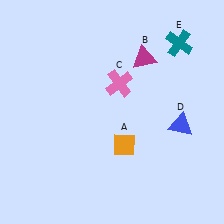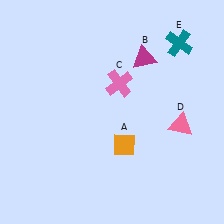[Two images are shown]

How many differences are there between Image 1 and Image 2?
There is 1 difference between the two images.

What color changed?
The triangle (D) changed from blue in Image 1 to pink in Image 2.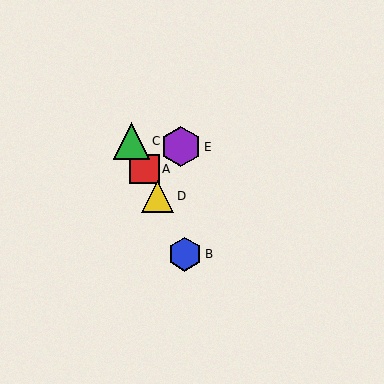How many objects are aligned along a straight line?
4 objects (A, B, C, D) are aligned along a straight line.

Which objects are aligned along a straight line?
Objects A, B, C, D are aligned along a straight line.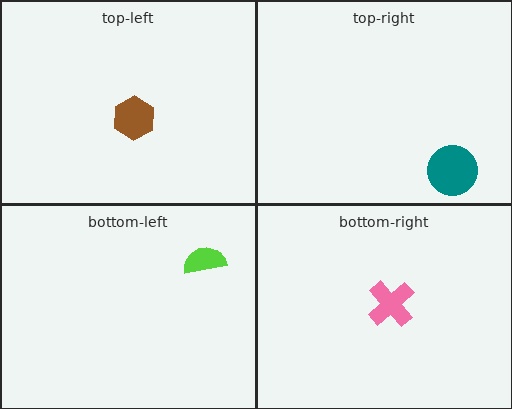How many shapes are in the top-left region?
1.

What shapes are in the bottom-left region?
The lime semicircle.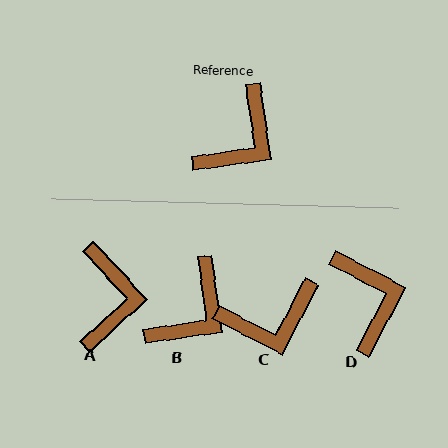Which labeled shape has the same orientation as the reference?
B.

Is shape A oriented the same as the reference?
No, it is off by about 34 degrees.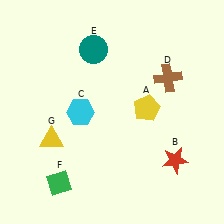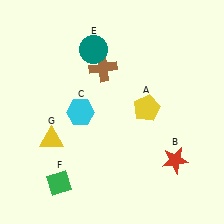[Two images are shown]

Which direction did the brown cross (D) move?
The brown cross (D) moved left.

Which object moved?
The brown cross (D) moved left.